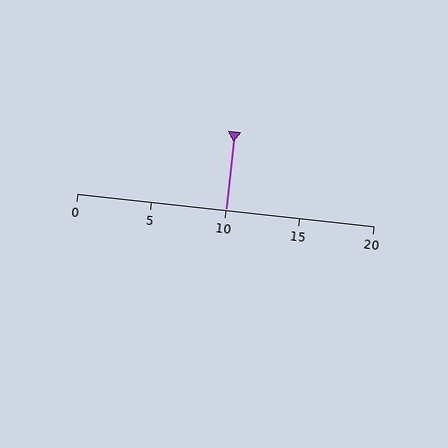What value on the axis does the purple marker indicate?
The marker indicates approximately 10.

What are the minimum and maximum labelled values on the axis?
The axis runs from 0 to 20.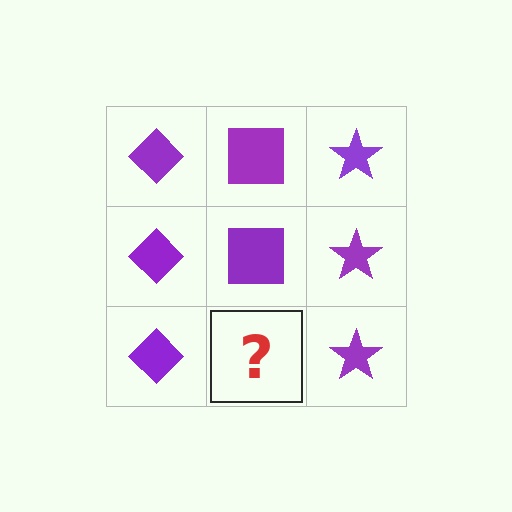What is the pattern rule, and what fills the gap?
The rule is that each column has a consistent shape. The gap should be filled with a purple square.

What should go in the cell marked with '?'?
The missing cell should contain a purple square.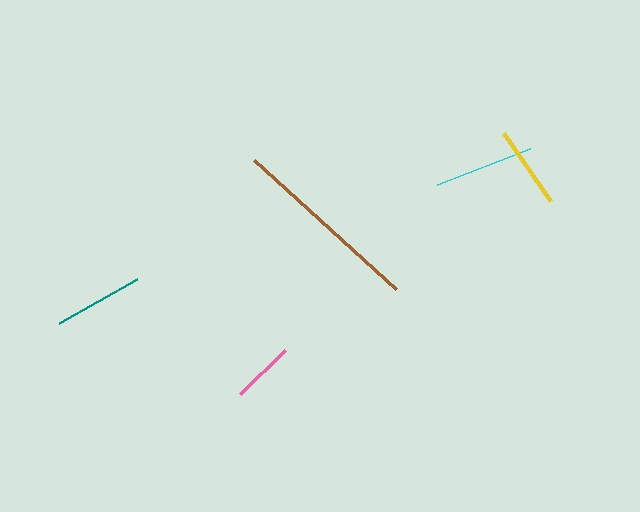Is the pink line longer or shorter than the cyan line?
The cyan line is longer than the pink line.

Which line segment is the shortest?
The pink line is the shortest at approximately 64 pixels.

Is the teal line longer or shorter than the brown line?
The brown line is longer than the teal line.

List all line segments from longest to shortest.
From longest to shortest: brown, cyan, teal, yellow, pink.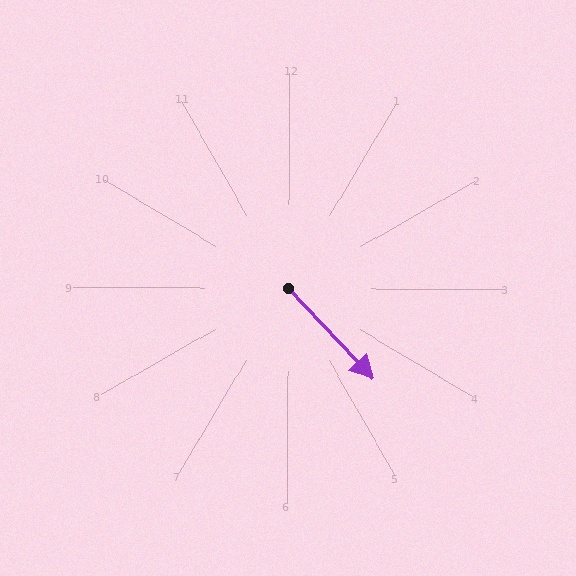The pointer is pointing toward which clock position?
Roughly 5 o'clock.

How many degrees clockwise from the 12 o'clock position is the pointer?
Approximately 137 degrees.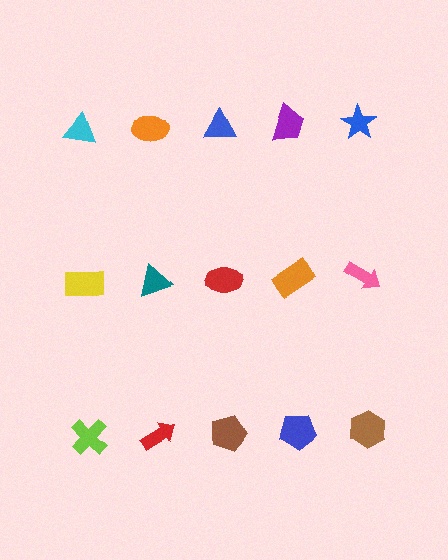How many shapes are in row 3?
5 shapes.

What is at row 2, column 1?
A yellow rectangle.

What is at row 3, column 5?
A brown hexagon.